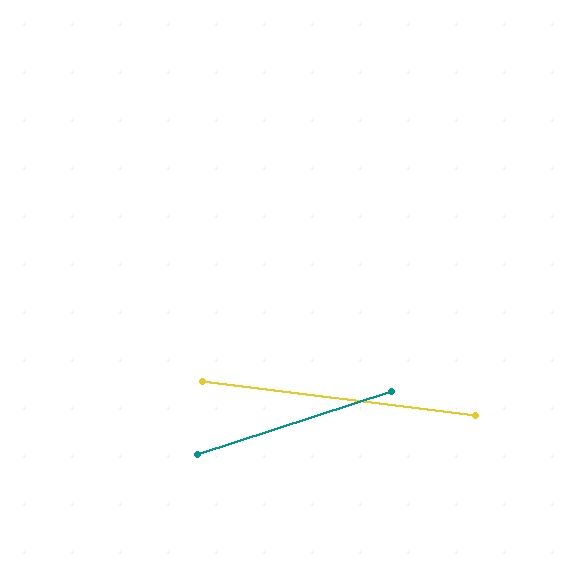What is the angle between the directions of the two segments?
Approximately 25 degrees.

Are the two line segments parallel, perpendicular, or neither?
Neither parallel nor perpendicular — they differ by about 25°.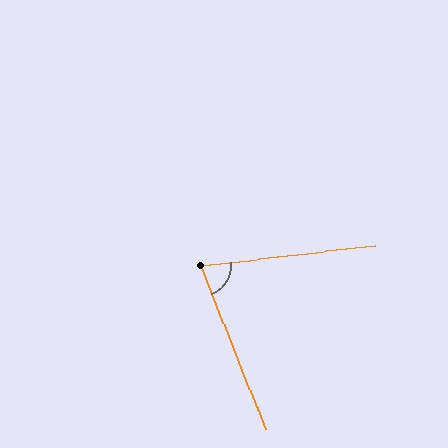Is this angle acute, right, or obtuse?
It is acute.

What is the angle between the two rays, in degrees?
Approximately 75 degrees.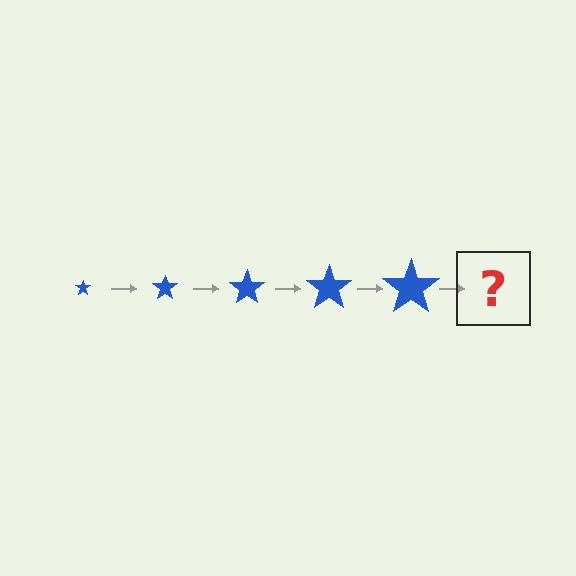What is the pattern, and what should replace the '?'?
The pattern is that the star gets progressively larger each step. The '?' should be a blue star, larger than the previous one.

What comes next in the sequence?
The next element should be a blue star, larger than the previous one.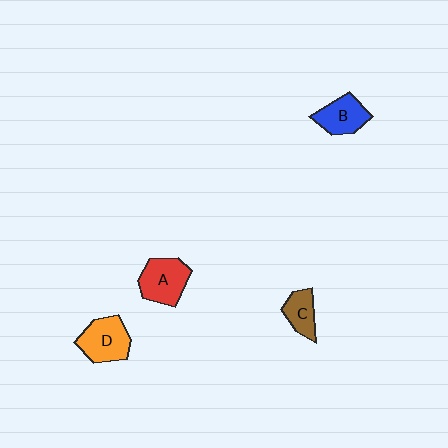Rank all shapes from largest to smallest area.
From largest to smallest: D (orange), A (red), B (blue), C (brown).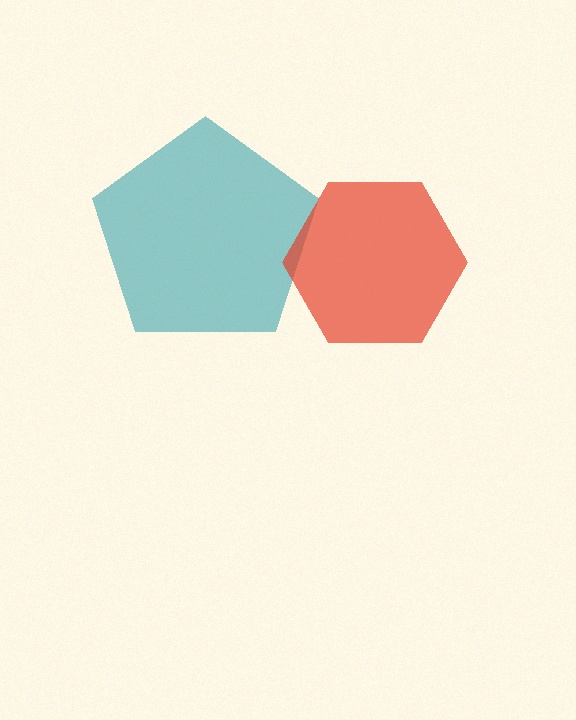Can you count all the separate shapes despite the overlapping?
Yes, there are 2 separate shapes.